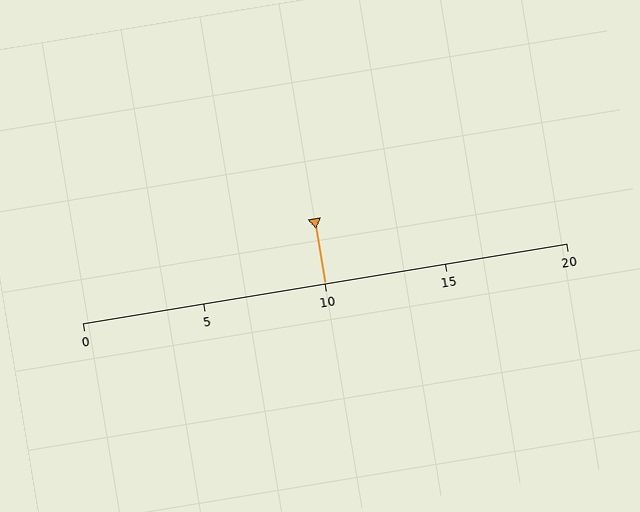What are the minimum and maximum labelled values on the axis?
The axis runs from 0 to 20.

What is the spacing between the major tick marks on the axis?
The major ticks are spaced 5 apart.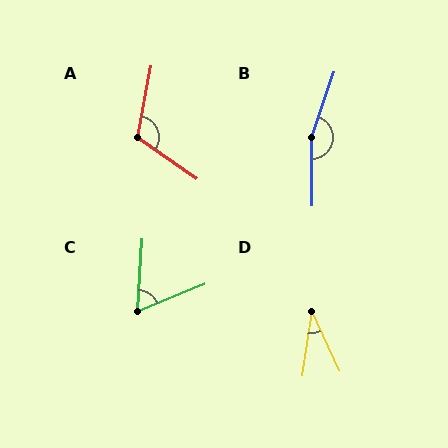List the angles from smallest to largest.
D (33°), C (65°), A (114°), B (160°).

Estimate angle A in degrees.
Approximately 114 degrees.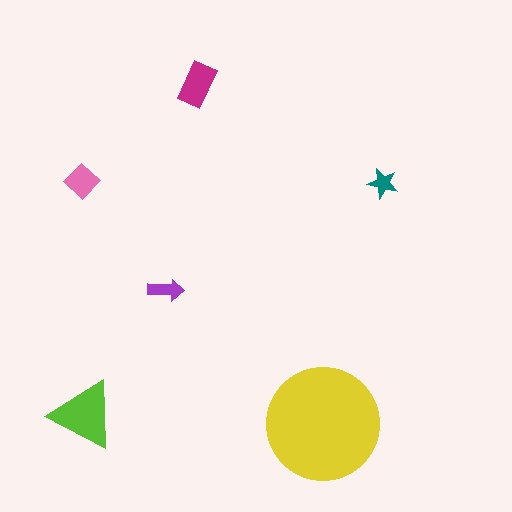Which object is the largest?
The yellow circle.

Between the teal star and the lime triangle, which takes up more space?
The lime triangle.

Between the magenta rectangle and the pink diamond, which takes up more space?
The magenta rectangle.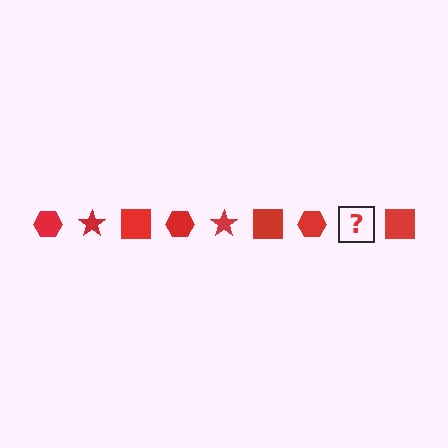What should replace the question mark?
The question mark should be replaced with a red star.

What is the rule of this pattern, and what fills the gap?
The rule is that the pattern cycles through hexagon, star, square shapes in red. The gap should be filled with a red star.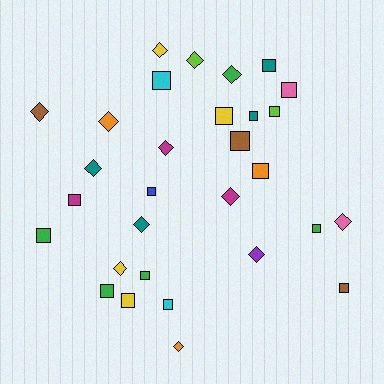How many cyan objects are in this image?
There are 2 cyan objects.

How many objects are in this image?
There are 30 objects.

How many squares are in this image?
There are 17 squares.